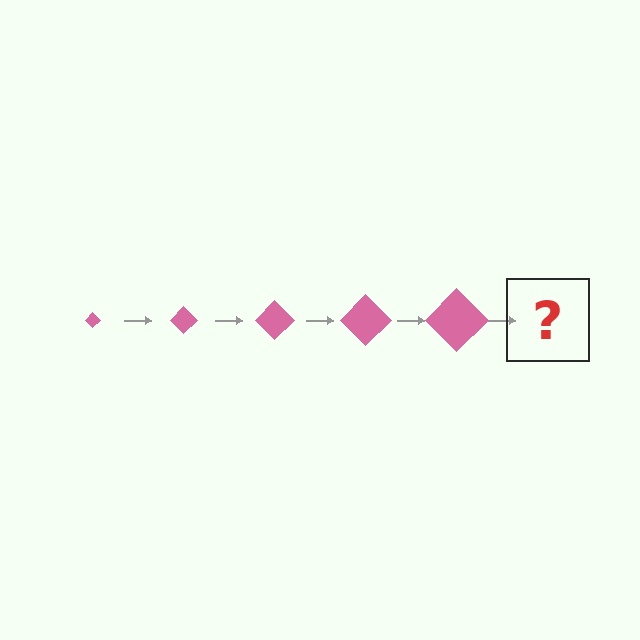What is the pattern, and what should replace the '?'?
The pattern is that the diamond gets progressively larger each step. The '?' should be a pink diamond, larger than the previous one.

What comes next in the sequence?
The next element should be a pink diamond, larger than the previous one.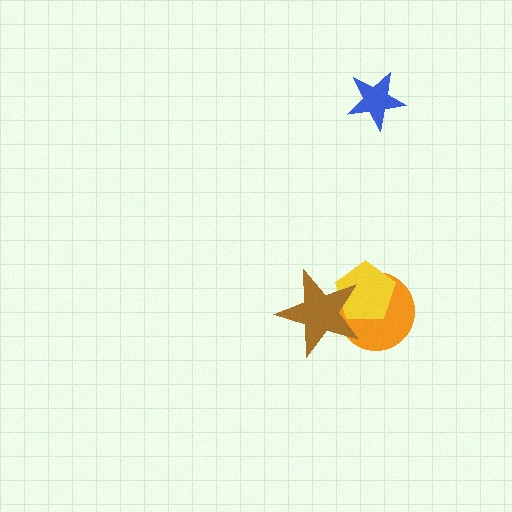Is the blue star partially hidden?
No, no other shape covers it.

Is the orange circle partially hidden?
Yes, it is partially covered by another shape.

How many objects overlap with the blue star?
0 objects overlap with the blue star.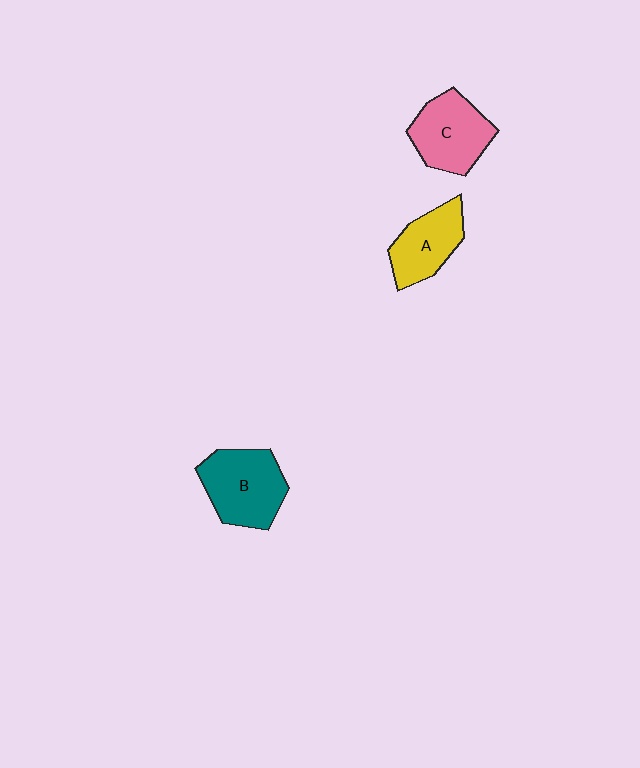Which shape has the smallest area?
Shape A (yellow).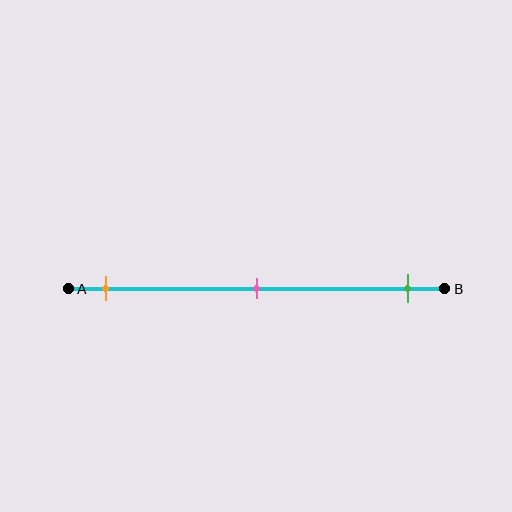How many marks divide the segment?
There are 3 marks dividing the segment.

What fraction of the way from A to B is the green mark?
The green mark is approximately 90% (0.9) of the way from A to B.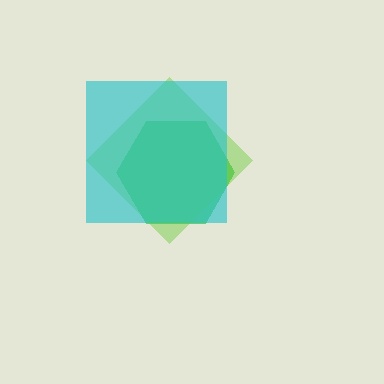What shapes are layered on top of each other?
The layered shapes are: a green hexagon, a lime diamond, a cyan square.